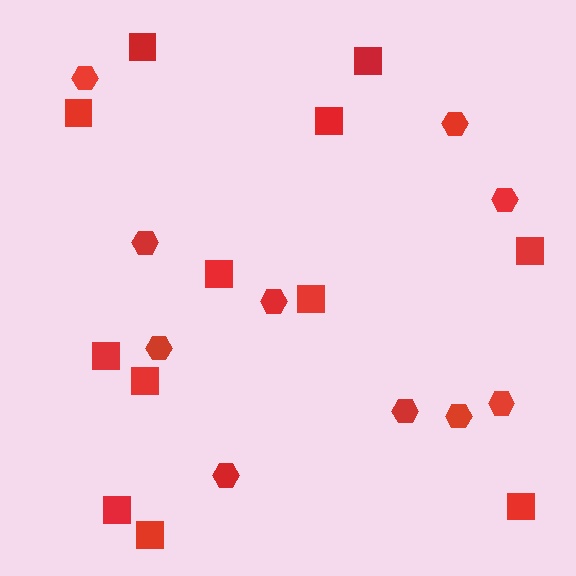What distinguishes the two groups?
There are 2 groups: one group of hexagons (10) and one group of squares (12).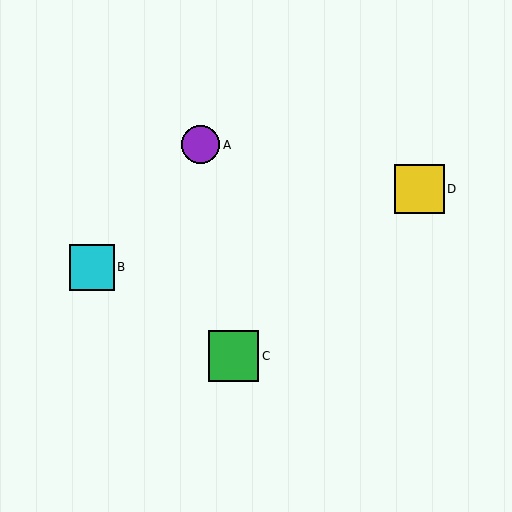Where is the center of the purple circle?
The center of the purple circle is at (201, 145).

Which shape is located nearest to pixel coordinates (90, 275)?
The cyan square (labeled B) at (92, 267) is nearest to that location.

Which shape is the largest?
The green square (labeled C) is the largest.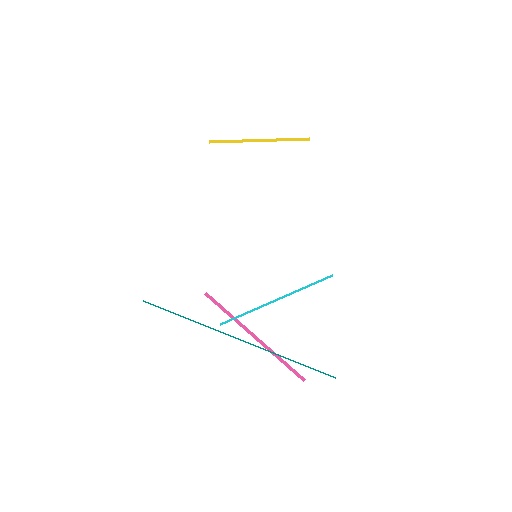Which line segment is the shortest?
The yellow line is the shortest at approximately 100 pixels.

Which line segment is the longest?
The teal line is the longest at approximately 207 pixels.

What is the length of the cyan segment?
The cyan segment is approximately 122 pixels long.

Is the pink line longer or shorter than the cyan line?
The pink line is longer than the cyan line.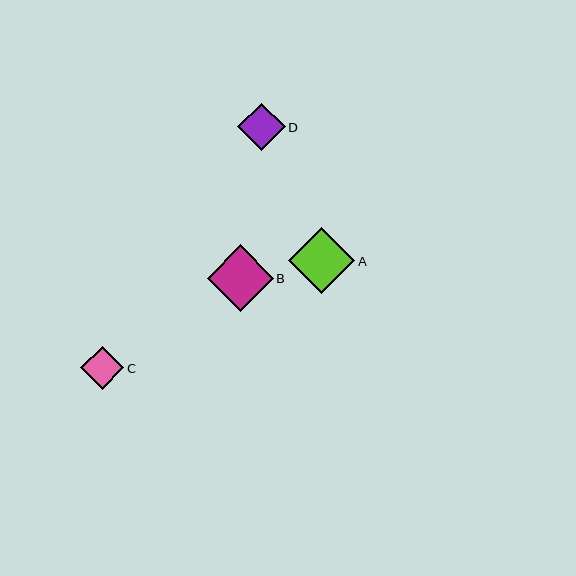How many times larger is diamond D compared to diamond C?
Diamond D is approximately 1.1 times the size of diamond C.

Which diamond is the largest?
Diamond B is the largest with a size of approximately 66 pixels.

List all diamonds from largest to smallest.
From largest to smallest: B, A, D, C.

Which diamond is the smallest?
Diamond C is the smallest with a size of approximately 43 pixels.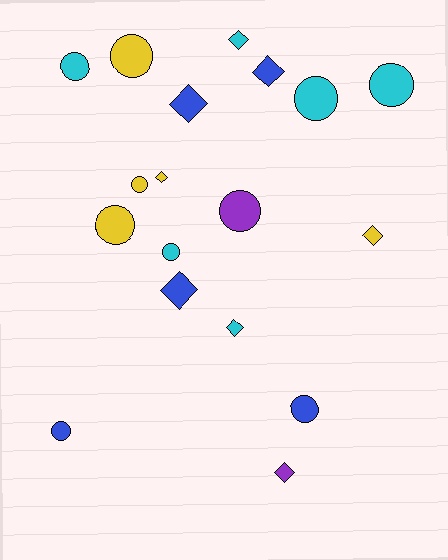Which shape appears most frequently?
Circle, with 10 objects.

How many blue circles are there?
There are 2 blue circles.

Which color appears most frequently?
Cyan, with 6 objects.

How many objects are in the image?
There are 18 objects.